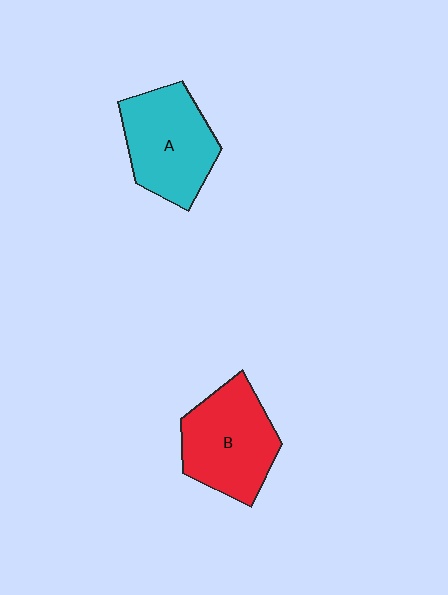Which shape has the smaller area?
Shape A (cyan).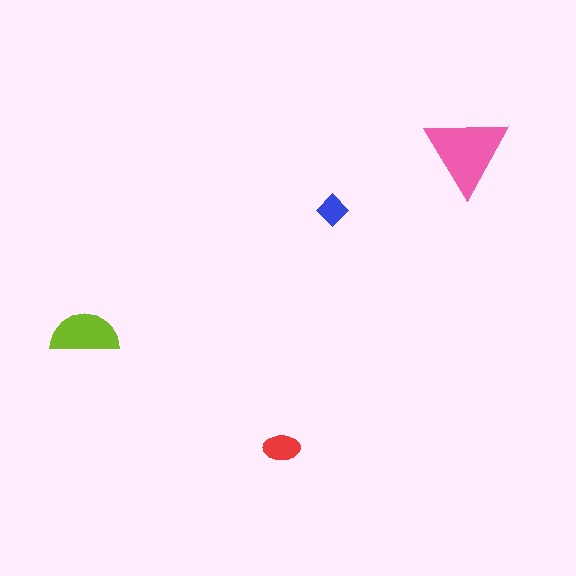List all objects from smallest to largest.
The blue diamond, the red ellipse, the lime semicircle, the pink triangle.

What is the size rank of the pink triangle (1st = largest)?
1st.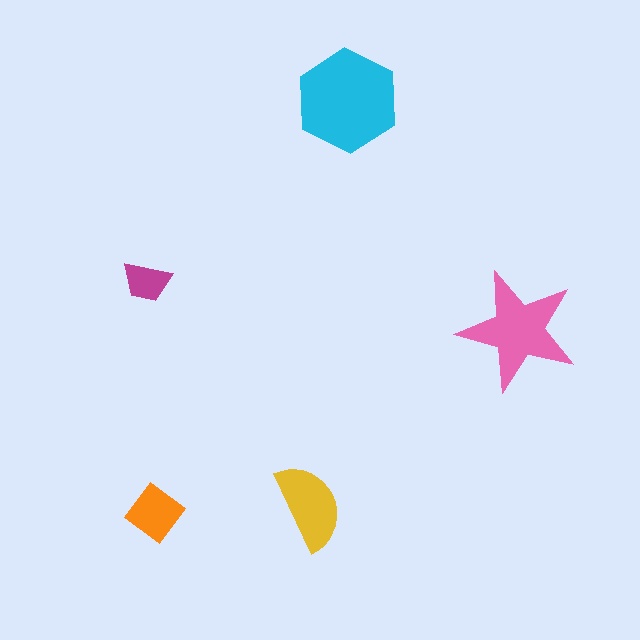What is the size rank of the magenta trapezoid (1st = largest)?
5th.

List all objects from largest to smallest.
The cyan hexagon, the pink star, the yellow semicircle, the orange diamond, the magenta trapezoid.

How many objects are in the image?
There are 5 objects in the image.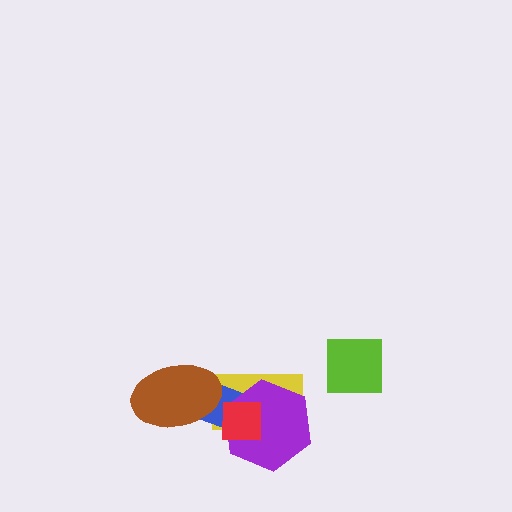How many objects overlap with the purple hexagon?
3 objects overlap with the purple hexagon.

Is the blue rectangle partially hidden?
Yes, it is partially covered by another shape.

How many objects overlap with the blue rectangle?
4 objects overlap with the blue rectangle.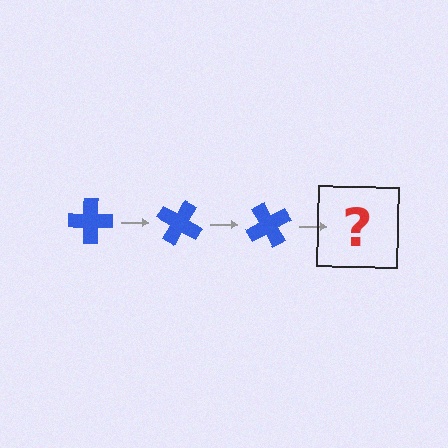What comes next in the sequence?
The next element should be a blue cross rotated 90 degrees.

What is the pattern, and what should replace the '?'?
The pattern is that the cross rotates 30 degrees each step. The '?' should be a blue cross rotated 90 degrees.